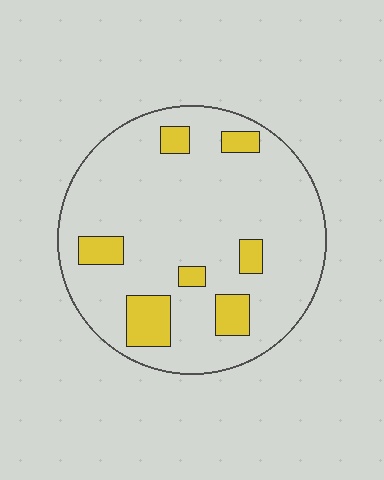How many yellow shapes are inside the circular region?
7.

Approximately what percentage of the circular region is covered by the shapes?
Approximately 15%.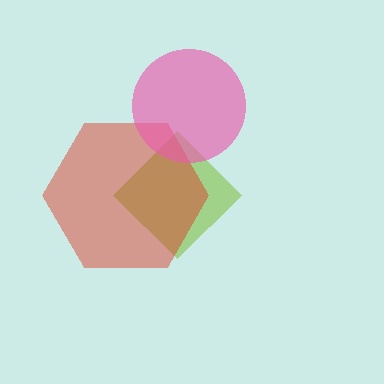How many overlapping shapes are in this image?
There are 3 overlapping shapes in the image.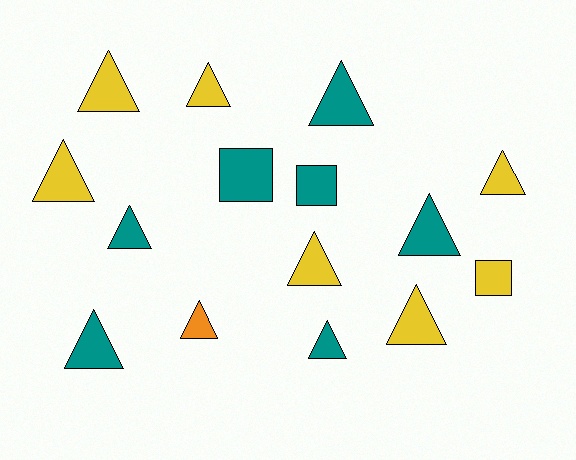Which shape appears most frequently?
Triangle, with 12 objects.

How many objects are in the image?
There are 15 objects.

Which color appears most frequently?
Yellow, with 7 objects.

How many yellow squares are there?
There is 1 yellow square.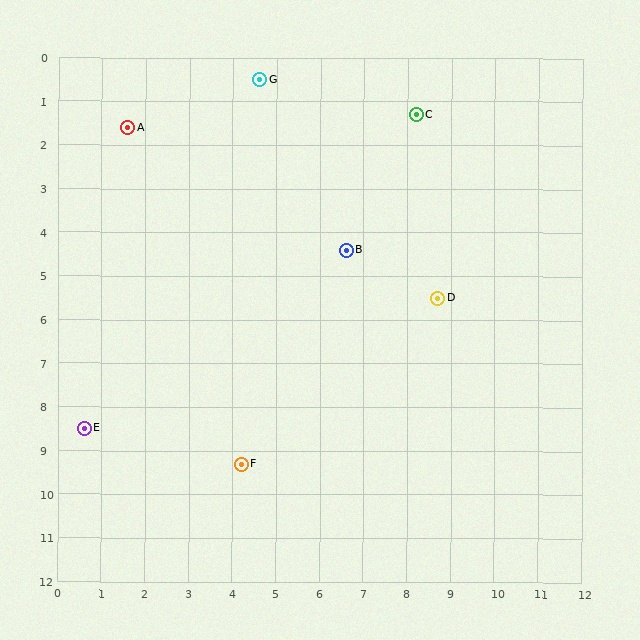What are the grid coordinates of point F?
Point F is at approximately (4.2, 9.3).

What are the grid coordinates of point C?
Point C is at approximately (8.2, 1.3).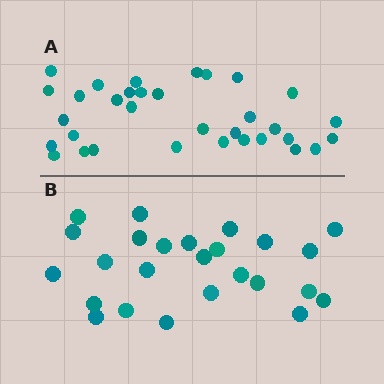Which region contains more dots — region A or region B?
Region A (the top region) has more dots.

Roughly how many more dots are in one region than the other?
Region A has roughly 8 or so more dots than region B.